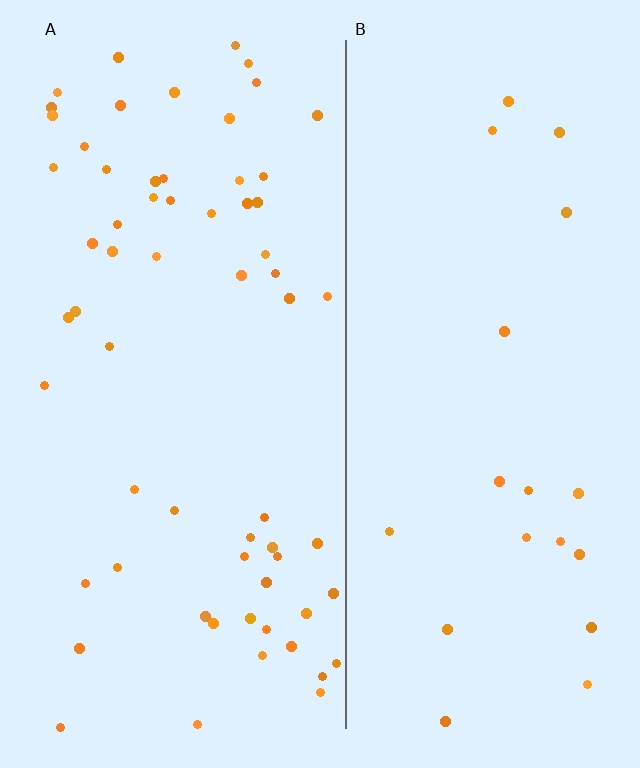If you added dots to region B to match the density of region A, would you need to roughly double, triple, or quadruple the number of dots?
Approximately triple.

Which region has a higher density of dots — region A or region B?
A (the left).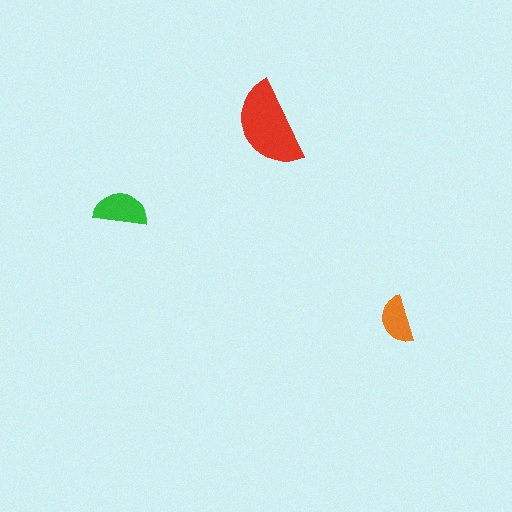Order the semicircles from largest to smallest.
the red one, the green one, the orange one.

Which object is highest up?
The red semicircle is topmost.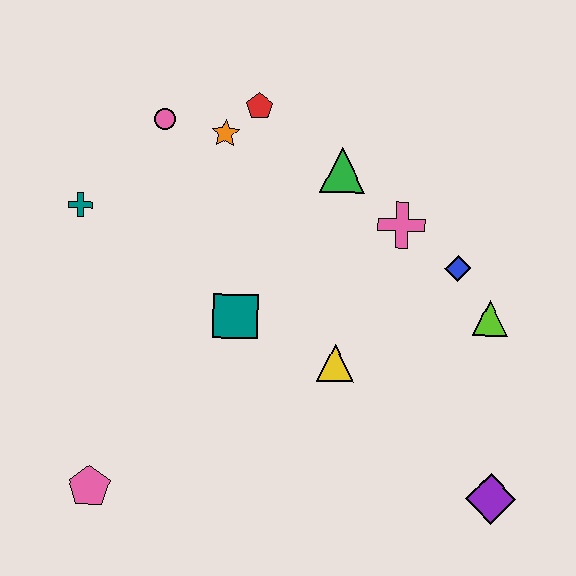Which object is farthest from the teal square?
The purple diamond is farthest from the teal square.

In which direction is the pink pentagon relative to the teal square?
The pink pentagon is below the teal square.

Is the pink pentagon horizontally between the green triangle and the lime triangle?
No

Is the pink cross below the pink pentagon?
No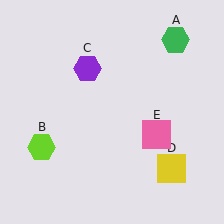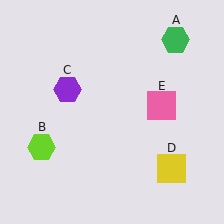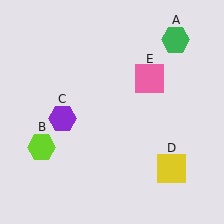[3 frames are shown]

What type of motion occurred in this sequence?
The purple hexagon (object C), pink square (object E) rotated counterclockwise around the center of the scene.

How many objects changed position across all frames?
2 objects changed position: purple hexagon (object C), pink square (object E).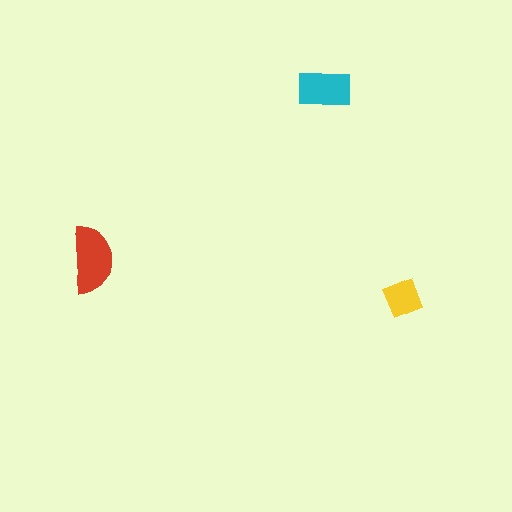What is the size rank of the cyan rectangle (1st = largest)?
2nd.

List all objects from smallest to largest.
The yellow diamond, the cyan rectangle, the red semicircle.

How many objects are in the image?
There are 3 objects in the image.